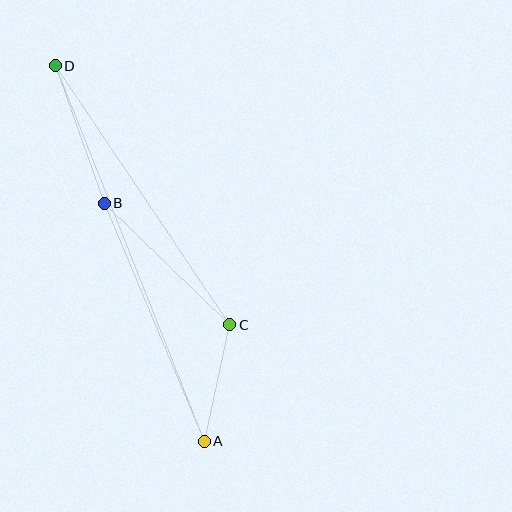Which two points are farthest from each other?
Points A and D are farthest from each other.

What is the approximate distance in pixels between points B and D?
The distance between B and D is approximately 146 pixels.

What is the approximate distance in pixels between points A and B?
The distance between A and B is approximately 258 pixels.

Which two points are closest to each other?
Points A and C are closest to each other.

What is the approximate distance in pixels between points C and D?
The distance between C and D is approximately 312 pixels.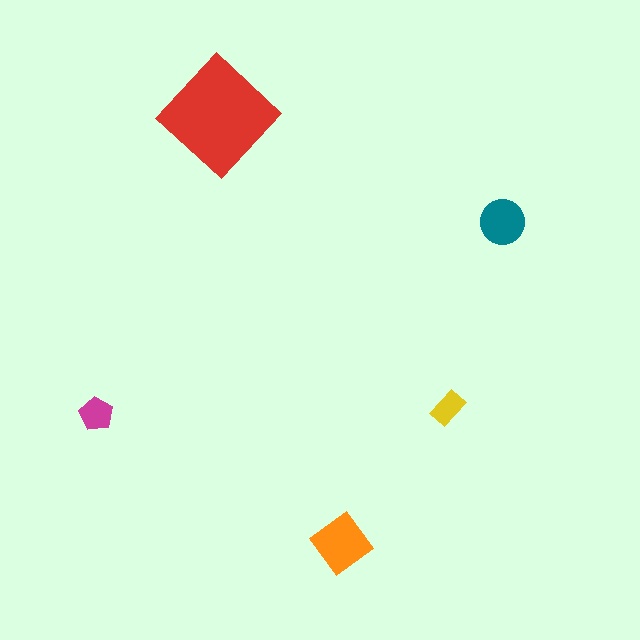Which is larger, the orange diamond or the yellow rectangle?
The orange diamond.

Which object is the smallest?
The yellow rectangle.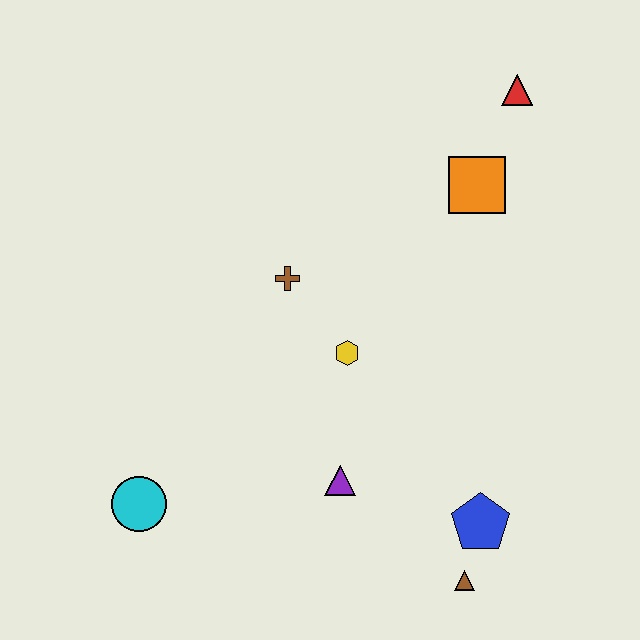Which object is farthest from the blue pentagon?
The red triangle is farthest from the blue pentagon.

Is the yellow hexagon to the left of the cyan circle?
No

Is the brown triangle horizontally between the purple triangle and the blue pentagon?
Yes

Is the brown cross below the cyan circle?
No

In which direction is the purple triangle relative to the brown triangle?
The purple triangle is to the left of the brown triangle.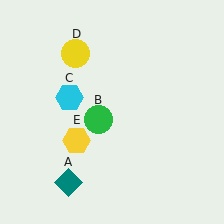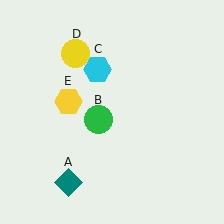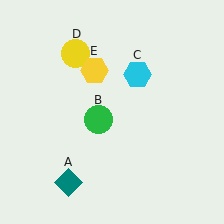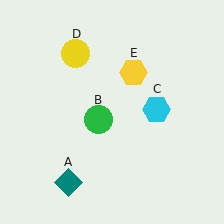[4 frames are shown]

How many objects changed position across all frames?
2 objects changed position: cyan hexagon (object C), yellow hexagon (object E).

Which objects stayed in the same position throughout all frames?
Teal diamond (object A) and green circle (object B) and yellow circle (object D) remained stationary.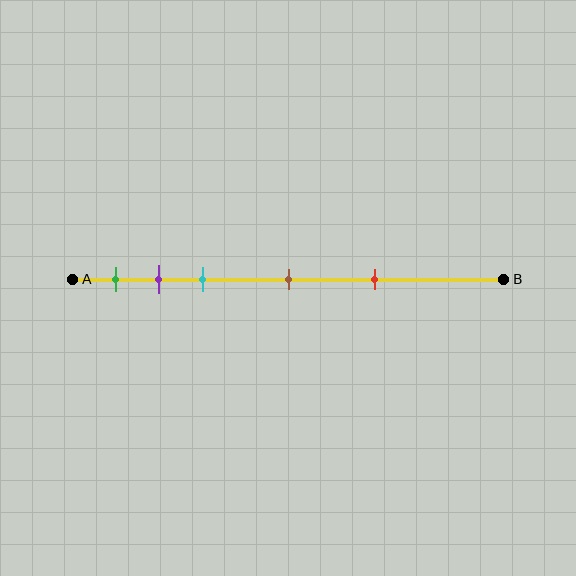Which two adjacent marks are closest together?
The purple and cyan marks are the closest adjacent pair.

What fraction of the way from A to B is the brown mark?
The brown mark is approximately 50% (0.5) of the way from A to B.